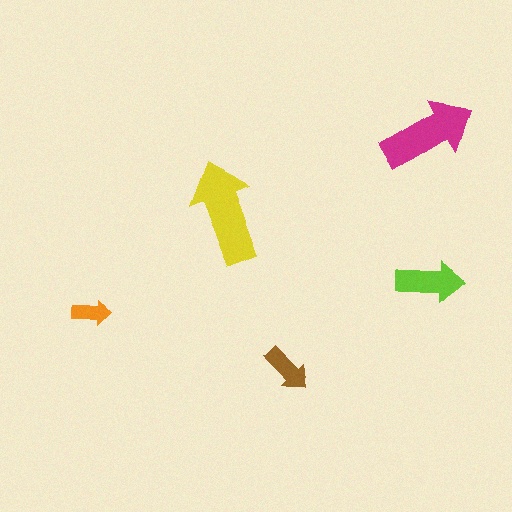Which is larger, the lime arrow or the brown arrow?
The lime one.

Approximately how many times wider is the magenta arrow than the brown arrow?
About 2 times wider.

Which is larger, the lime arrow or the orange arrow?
The lime one.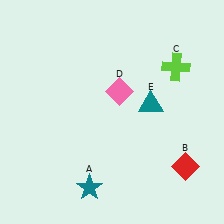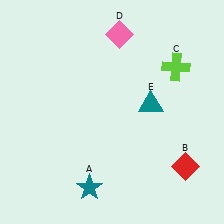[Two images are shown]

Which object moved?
The pink diamond (D) moved up.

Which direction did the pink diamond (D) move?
The pink diamond (D) moved up.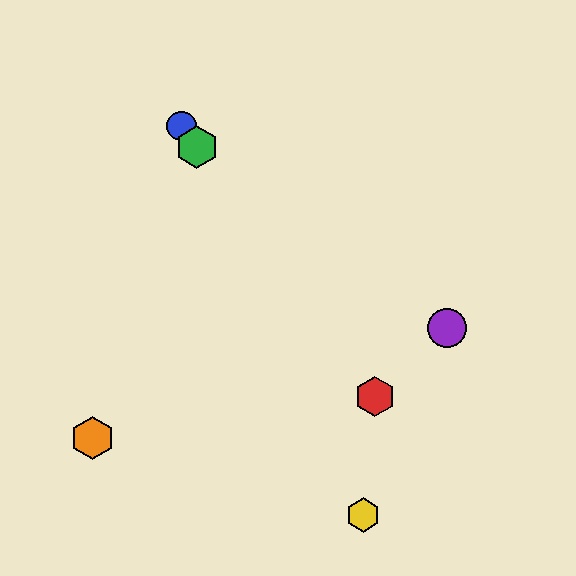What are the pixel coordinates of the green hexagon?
The green hexagon is at (197, 147).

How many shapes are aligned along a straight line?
3 shapes (the red hexagon, the blue circle, the green hexagon) are aligned along a straight line.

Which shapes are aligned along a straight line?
The red hexagon, the blue circle, the green hexagon are aligned along a straight line.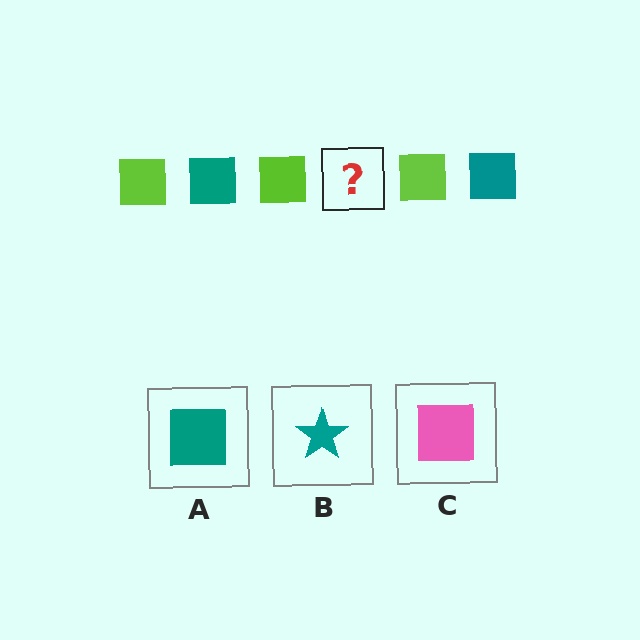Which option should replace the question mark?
Option A.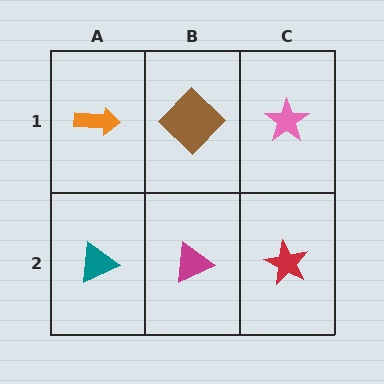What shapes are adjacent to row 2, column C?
A pink star (row 1, column C), a magenta triangle (row 2, column B).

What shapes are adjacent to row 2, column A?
An orange arrow (row 1, column A), a magenta triangle (row 2, column B).